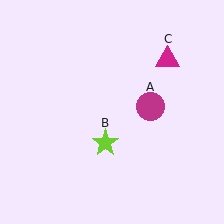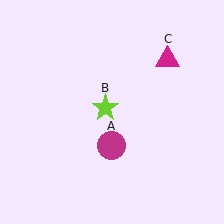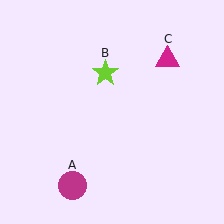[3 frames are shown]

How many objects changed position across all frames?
2 objects changed position: magenta circle (object A), lime star (object B).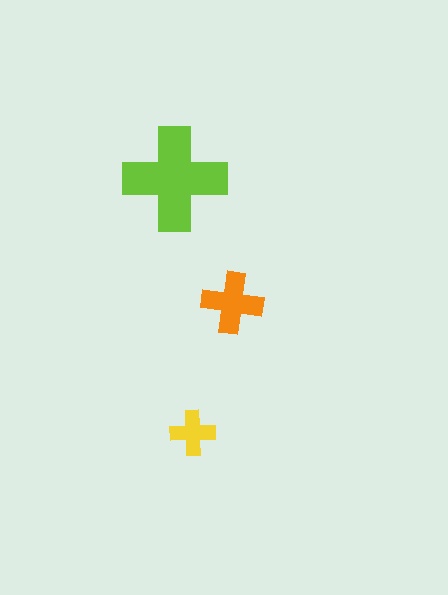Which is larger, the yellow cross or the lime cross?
The lime one.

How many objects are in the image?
There are 3 objects in the image.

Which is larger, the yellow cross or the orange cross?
The orange one.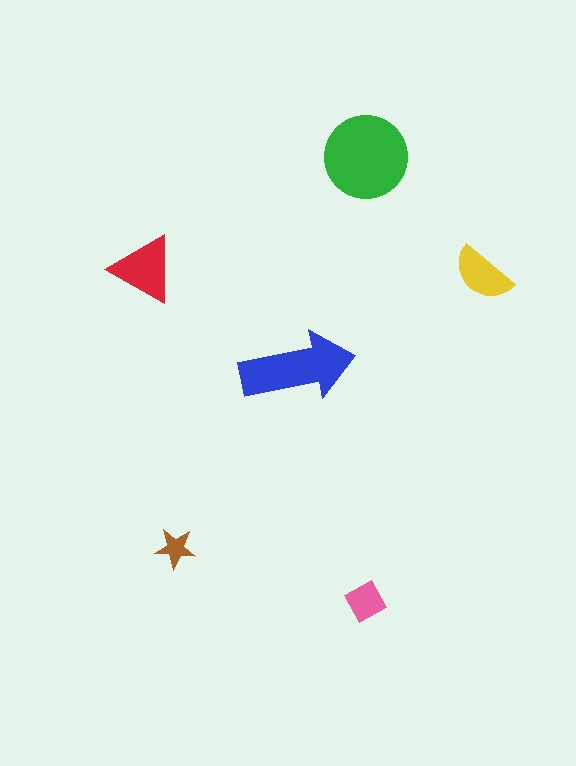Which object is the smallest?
The brown star.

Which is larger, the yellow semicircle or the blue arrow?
The blue arrow.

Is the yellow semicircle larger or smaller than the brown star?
Larger.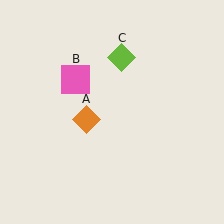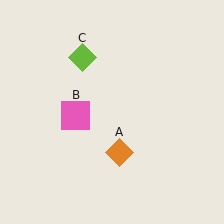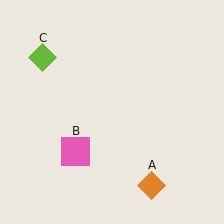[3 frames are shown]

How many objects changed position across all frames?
3 objects changed position: orange diamond (object A), pink square (object B), lime diamond (object C).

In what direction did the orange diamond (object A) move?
The orange diamond (object A) moved down and to the right.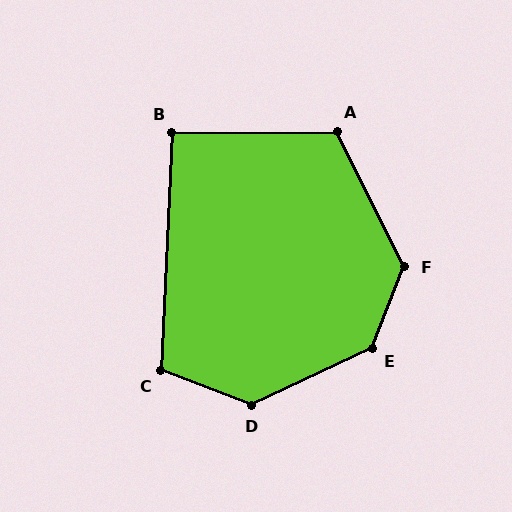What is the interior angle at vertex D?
Approximately 134 degrees (obtuse).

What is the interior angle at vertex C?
Approximately 108 degrees (obtuse).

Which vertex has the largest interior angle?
E, at approximately 136 degrees.